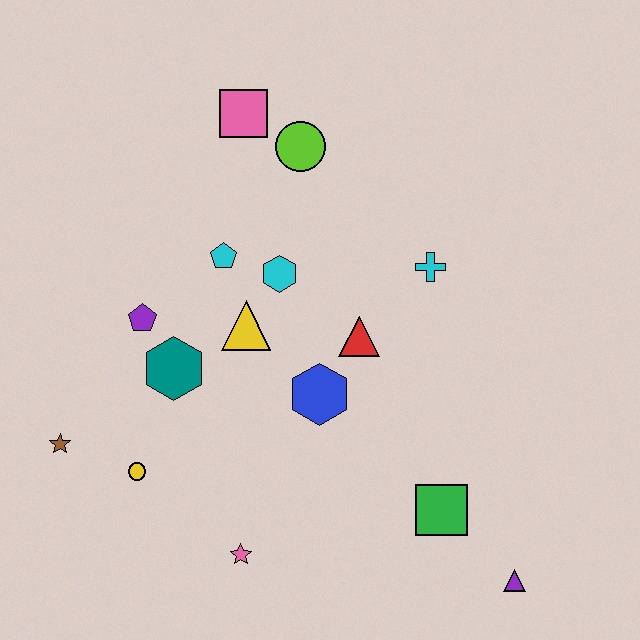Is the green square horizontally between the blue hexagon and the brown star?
No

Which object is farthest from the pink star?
The pink square is farthest from the pink star.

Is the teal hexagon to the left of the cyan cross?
Yes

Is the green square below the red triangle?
Yes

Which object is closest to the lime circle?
The pink square is closest to the lime circle.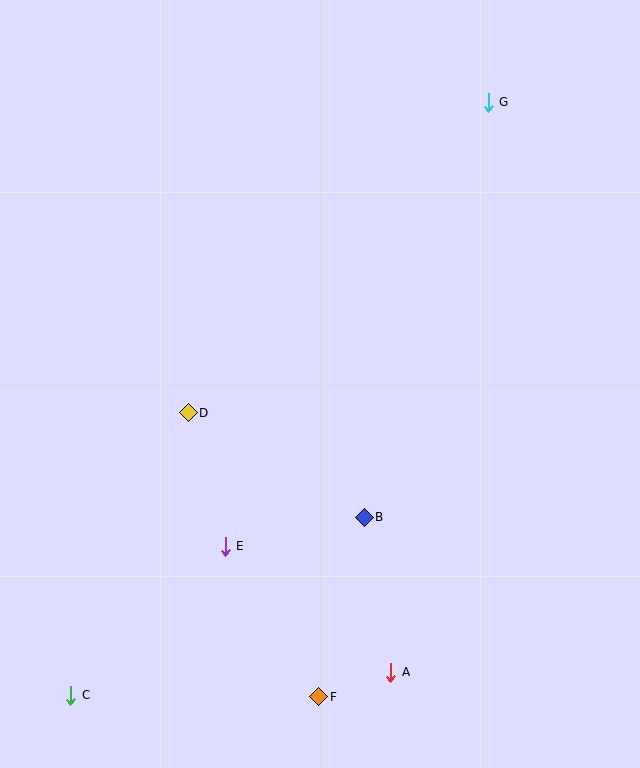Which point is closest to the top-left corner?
Point D is closest to the top-left corner.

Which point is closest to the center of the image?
Point D at (188, 413) is closest to the center.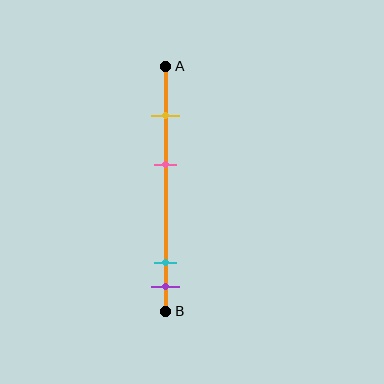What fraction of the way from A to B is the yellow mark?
The yellow mark is approximately 20% (0.2) of the way from A to B.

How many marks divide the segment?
There are 4 marks dividing the segment.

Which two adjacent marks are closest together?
The cyan and purple marks are the closest adjacent pair.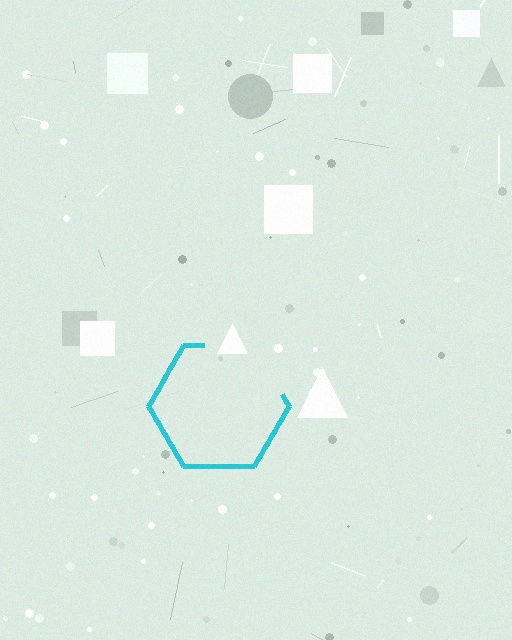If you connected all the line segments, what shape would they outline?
They would outline a hexagon.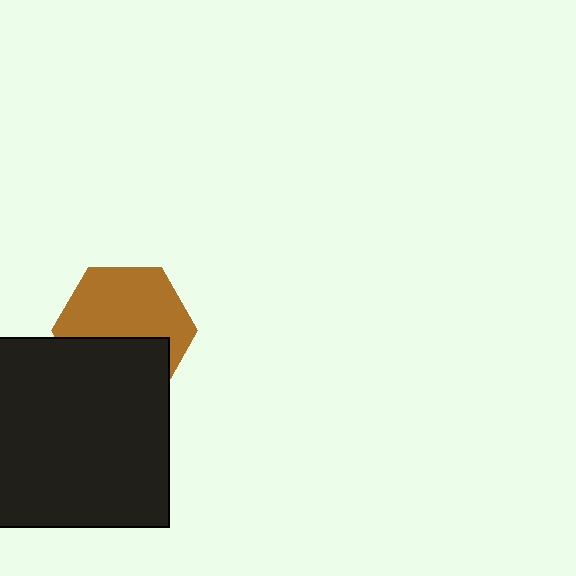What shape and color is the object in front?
The object in front is a black square.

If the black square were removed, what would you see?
You would see the complete brown hexagon.